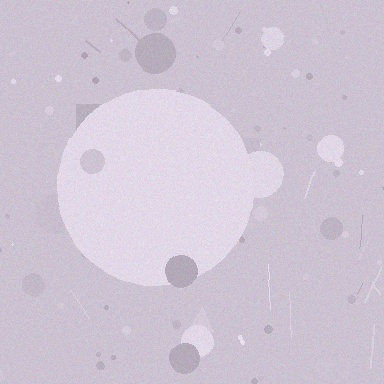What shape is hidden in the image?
A circle is hidden in the image.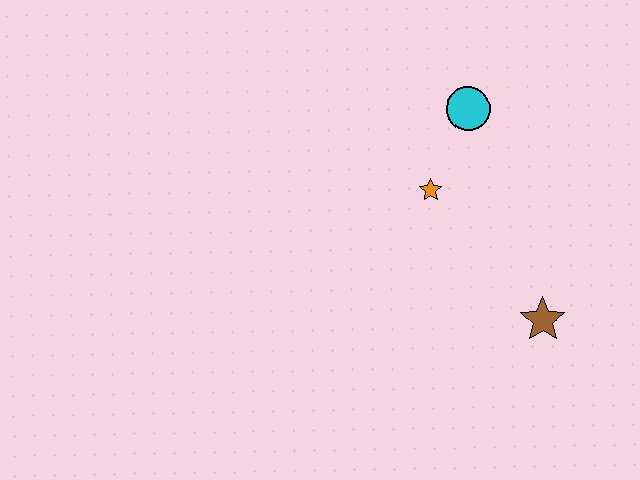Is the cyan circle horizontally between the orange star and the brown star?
Yes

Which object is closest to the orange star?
The cyan circle is closest to the orange star.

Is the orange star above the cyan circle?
No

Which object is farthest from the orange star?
The brown star is farthest from the orange star.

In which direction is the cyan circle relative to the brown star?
The cyan circle is above the brown star.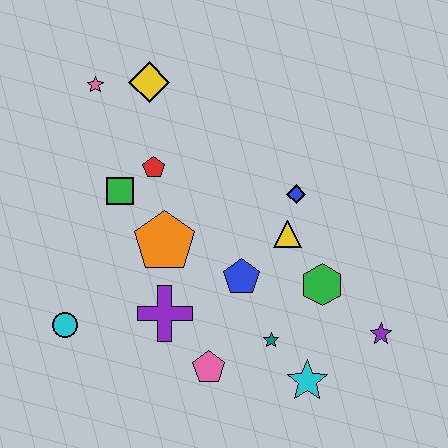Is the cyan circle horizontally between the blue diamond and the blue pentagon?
No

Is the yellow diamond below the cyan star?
No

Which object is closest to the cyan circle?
The purple cross is closest to the cyan circle.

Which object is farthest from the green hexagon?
The pink star is farthest from the green hexagon.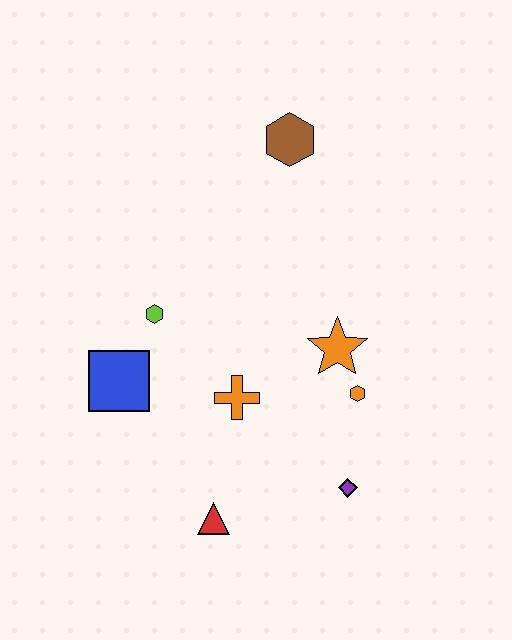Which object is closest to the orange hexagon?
The orange star is closest to the orange hexagon.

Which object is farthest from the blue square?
The brown hexagon is farthest from the blue square.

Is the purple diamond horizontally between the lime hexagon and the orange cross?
No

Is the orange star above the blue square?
Yes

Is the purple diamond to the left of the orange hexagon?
Yes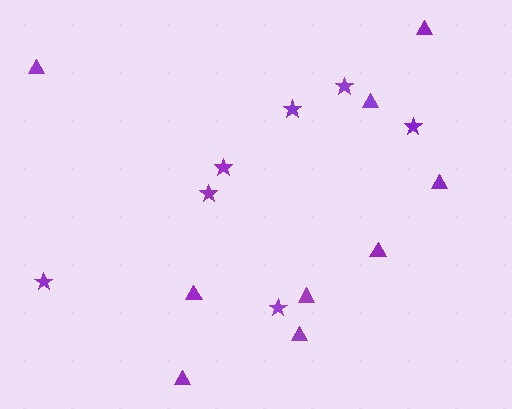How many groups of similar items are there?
There are 2 groups: one group of stars (7) and one group of triangles (9).